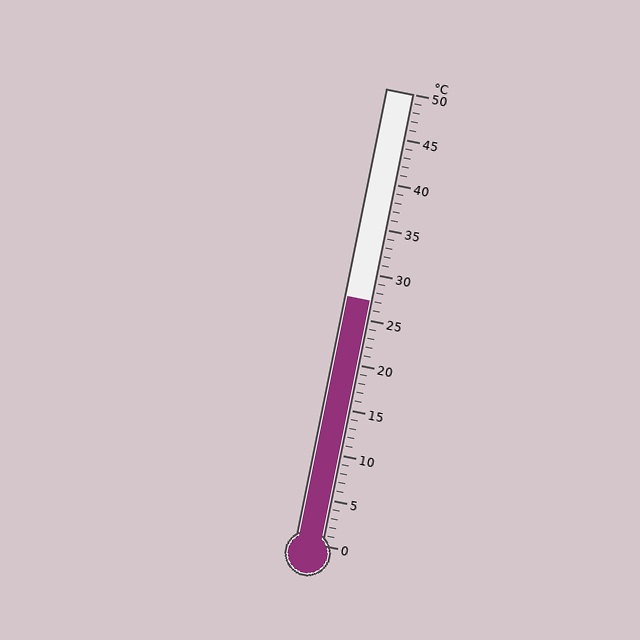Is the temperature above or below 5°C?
The temperature is above 5°C.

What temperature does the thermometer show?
The thermometer shows approximately 27°C.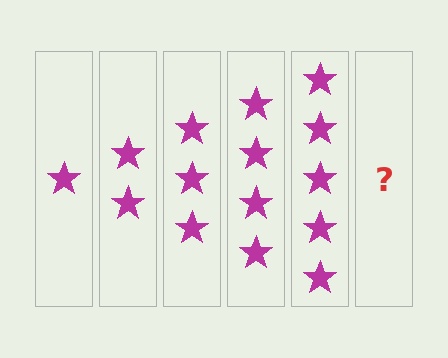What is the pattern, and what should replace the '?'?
The pattern is that each step adds one more star. The '?' should be 6 stars.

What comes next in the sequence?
The next element should be 6 stars.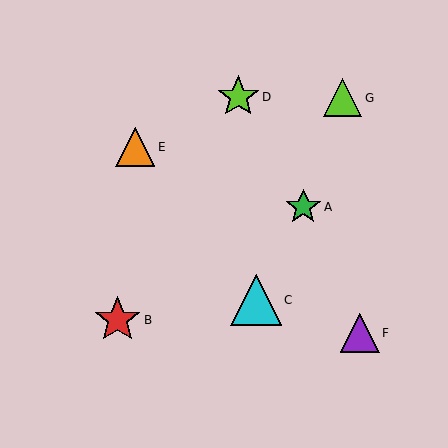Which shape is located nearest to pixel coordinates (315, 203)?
The green star (labeled A) at (303, 207) is nearest to that location.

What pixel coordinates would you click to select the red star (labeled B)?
Click at (118, 320) to select the red star B.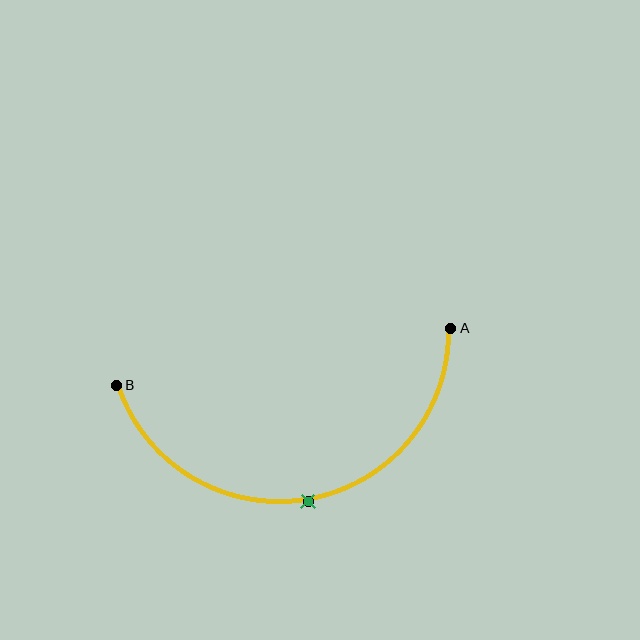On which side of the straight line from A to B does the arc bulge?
The arc bulges below the straight line connecting A and B.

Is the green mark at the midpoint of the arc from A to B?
Yes. The green mark lies on the arc at equal arc-length from both A and B — it is the arc midpoint.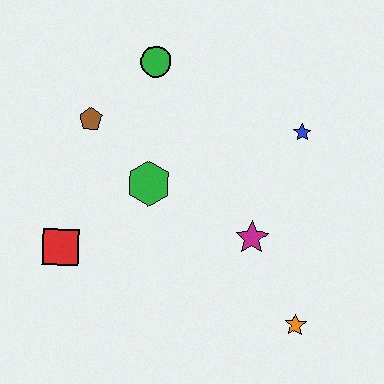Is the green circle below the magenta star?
No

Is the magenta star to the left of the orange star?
Yes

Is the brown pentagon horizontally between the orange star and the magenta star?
No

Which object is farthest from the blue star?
The red square is farthest from the blue star.